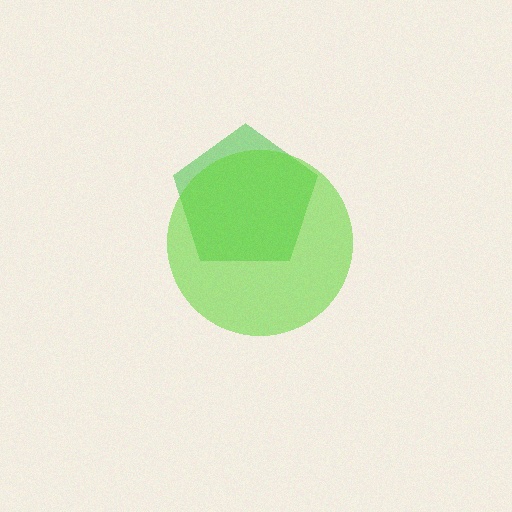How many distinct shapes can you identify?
There are 2 distinct shapes: a green pentagon, a lime circle.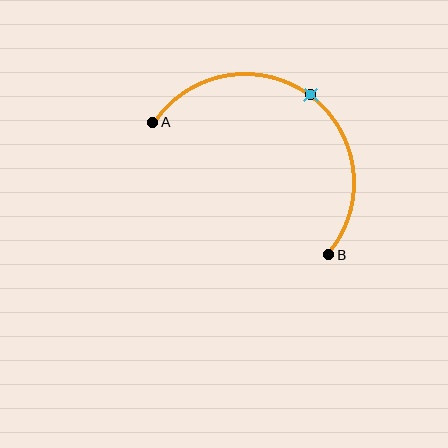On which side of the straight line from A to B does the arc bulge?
The arc bulges above and to the right of the straight line connecting A and B.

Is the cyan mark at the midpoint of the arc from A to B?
Yes. The cyan mark lies on the arc at equal arc-length from both A and B — it is the arc midpoint.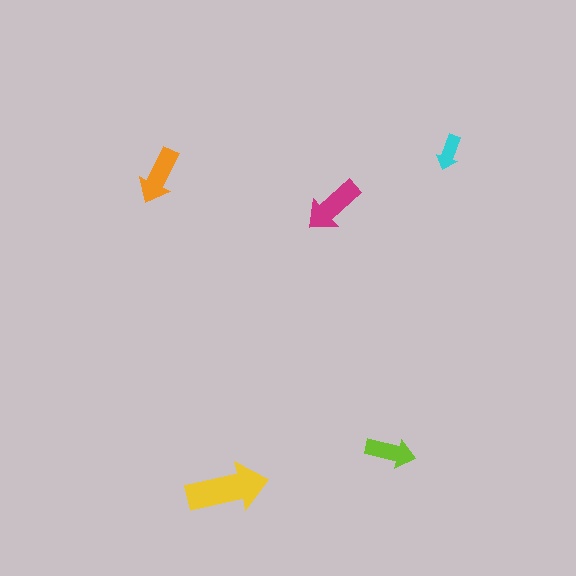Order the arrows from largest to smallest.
the yellow one, the magenta one, the orange one, the lime one, the cyan one.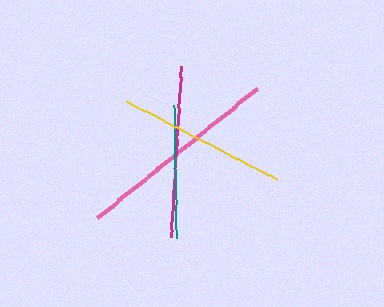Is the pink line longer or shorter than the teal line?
The pink line is longer than the teal line.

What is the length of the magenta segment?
The magenta segment is approximately 171 pixels long.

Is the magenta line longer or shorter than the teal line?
The magenta line is longer than the teal line.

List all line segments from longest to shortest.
From longest to shortest: pink, yellow, magenta, teal.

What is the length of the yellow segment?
The yellow segment is approximately 171 pixels long.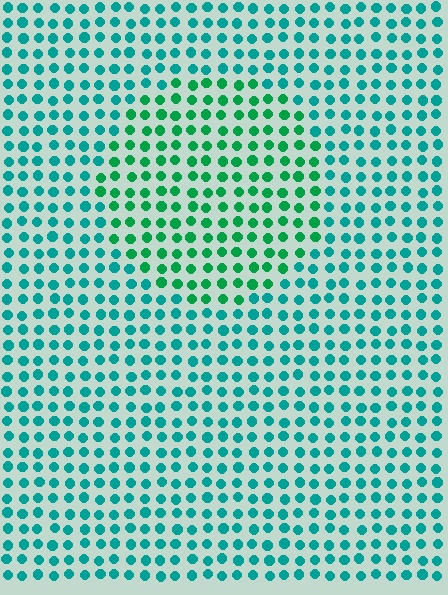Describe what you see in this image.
The image is filled with small teal elements in a uniform arrangement. A circle-shaped region is visible where the elements are tinted to a slightly different hue, forming a subtle color boundary.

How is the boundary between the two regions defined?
The boundary is defined purely by a slight shift in hue (about 30 degrees). Spacing, size, and orientation are identical on both sides.